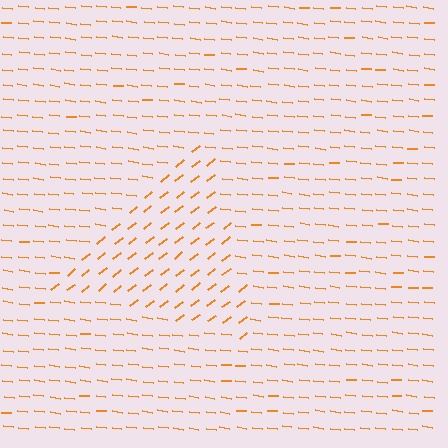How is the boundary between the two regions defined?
The boundary is defined purely by a change in line orientation (approximately 45 degrees difference). All lines are the same color and thickness.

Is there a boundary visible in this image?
Yes, there is a texture boundary formed by a change in line orientation.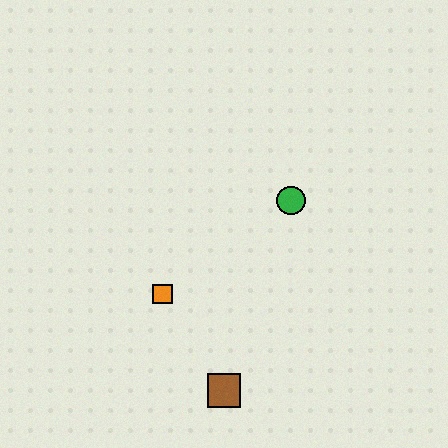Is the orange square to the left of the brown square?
Yes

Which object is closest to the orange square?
The brown square is closest to the orange square.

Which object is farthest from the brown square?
The green circle is farthest from the brown square.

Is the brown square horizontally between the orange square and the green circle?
Yes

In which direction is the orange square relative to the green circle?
The orange square is to the left of the green circle.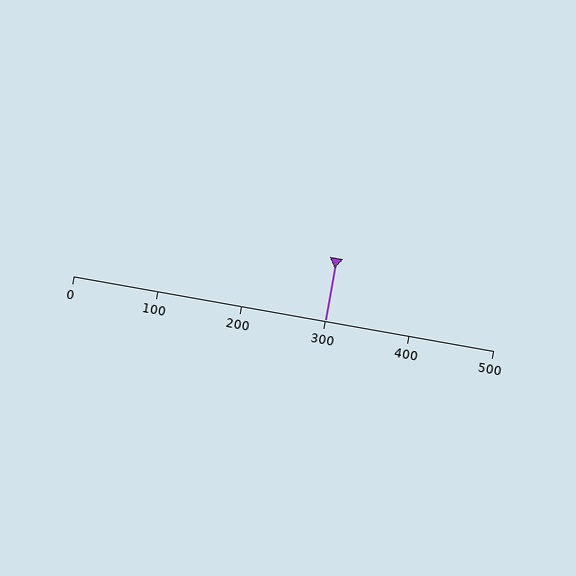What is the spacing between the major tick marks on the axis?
The major ticks are spaced 100 apart.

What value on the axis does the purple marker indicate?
The marker indicates approximately 300.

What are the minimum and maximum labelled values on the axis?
The axis runs from 0 to 500.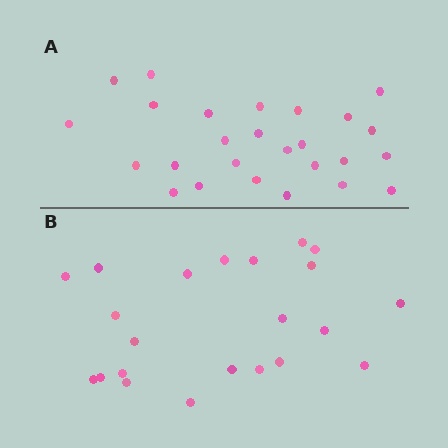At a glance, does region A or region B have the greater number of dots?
Region A (the top region) has more dots.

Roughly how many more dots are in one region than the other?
Region A has about 4 more dots than region B.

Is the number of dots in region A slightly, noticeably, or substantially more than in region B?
Region A has only slightly more — the two regions are fairly close. The ratio is roughly 1.2 to 1.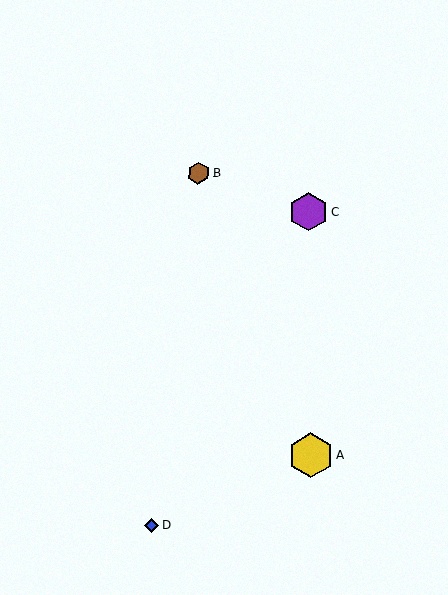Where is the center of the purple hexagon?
The center of the purple hexagon is at (309, 212).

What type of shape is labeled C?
Shape C is a purple hexagon.